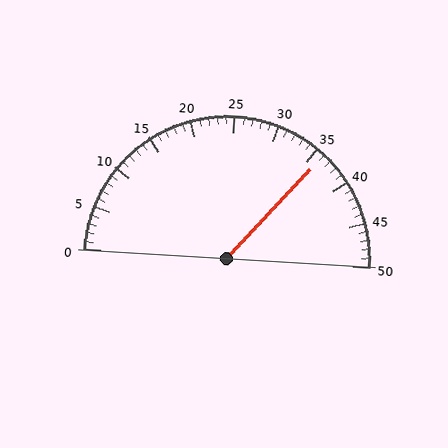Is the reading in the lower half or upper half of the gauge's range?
The reading is in the upper half of the range (0 to 50).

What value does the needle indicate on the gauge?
The needle indicates approximately 36.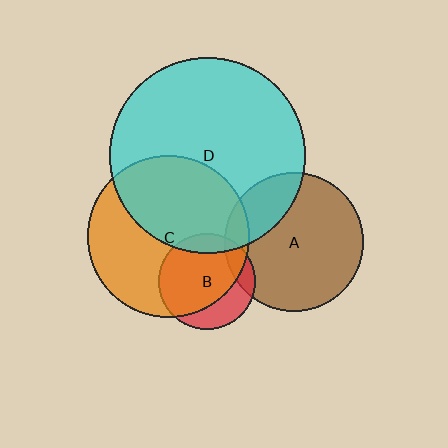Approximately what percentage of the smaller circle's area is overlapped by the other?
Approximately 10%.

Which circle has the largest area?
Circle D (cyan).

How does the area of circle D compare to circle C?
Approximately 1.5 times.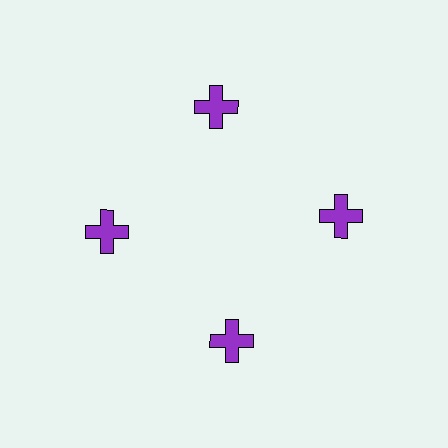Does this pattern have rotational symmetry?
Yes, this pattern has 4-fold rotational symmetry. It looks the same after rotating 90 degrees around the center.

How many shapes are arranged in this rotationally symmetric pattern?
There are 4 shapes, arranged in 4 groups of 1.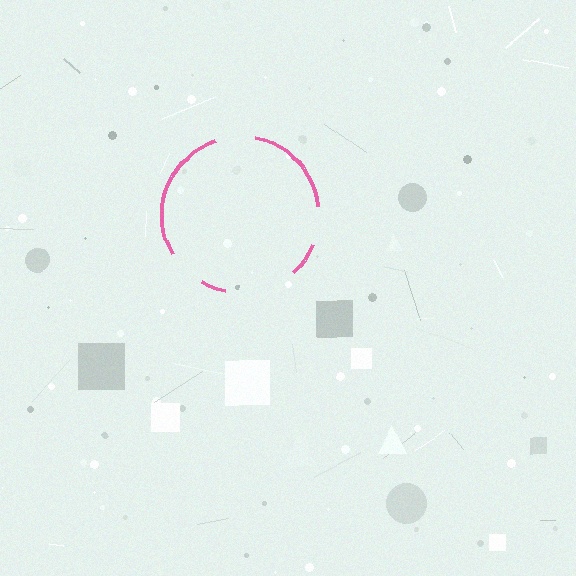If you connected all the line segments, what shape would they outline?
They would outline a circle.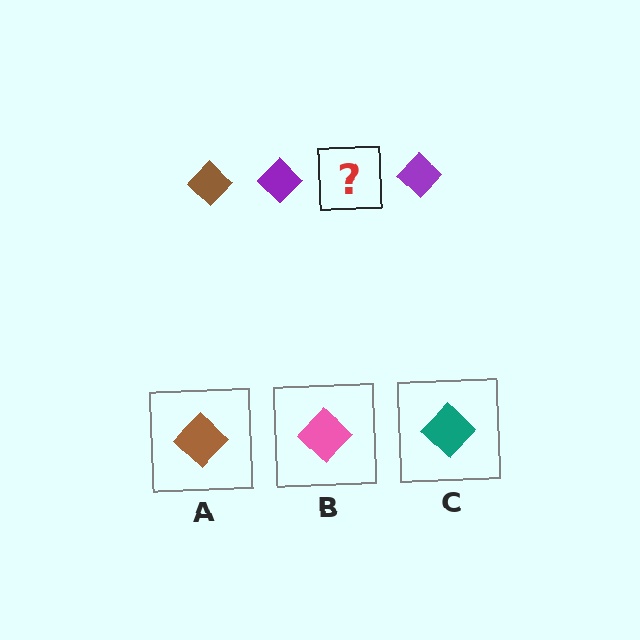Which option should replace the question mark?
Option A.